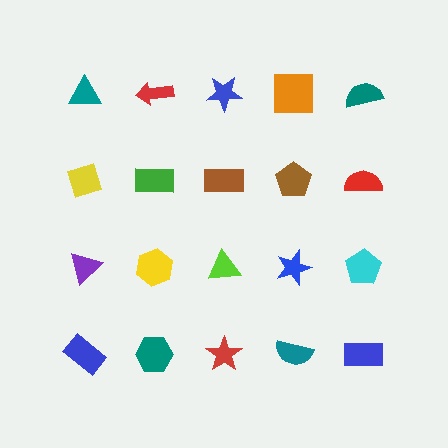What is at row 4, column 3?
A red star.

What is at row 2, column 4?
A brown pentagon.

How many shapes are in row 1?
5 shapes.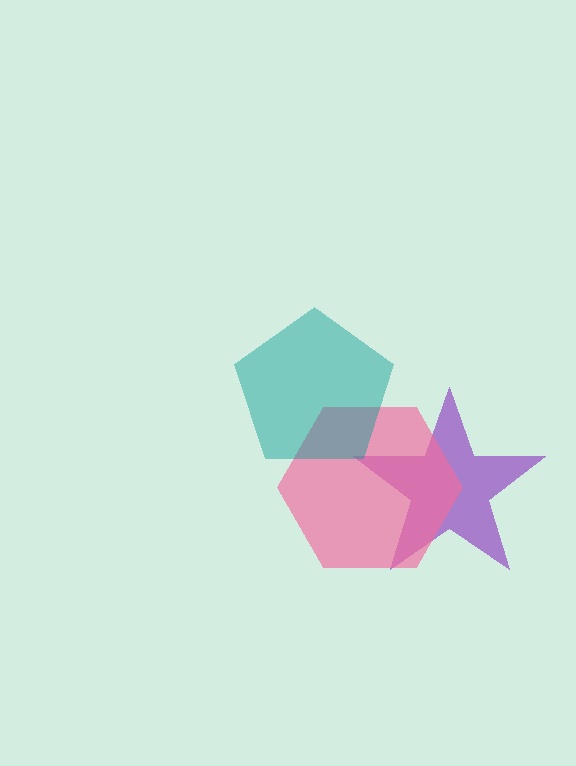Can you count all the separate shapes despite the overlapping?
Yes, there are 3 separate shapes.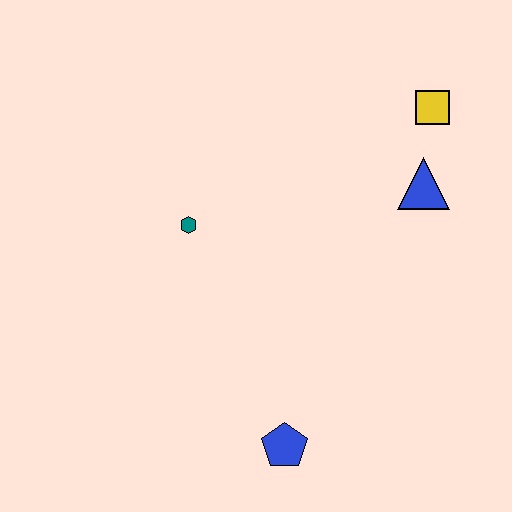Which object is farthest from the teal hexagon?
The yellow square is farthest from the teal hexagon.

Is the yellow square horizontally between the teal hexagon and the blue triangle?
No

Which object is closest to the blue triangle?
The yellow square is closest to the blue triangle.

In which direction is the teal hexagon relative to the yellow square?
The teal hexagon is to the left of the yellow square.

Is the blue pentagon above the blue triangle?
No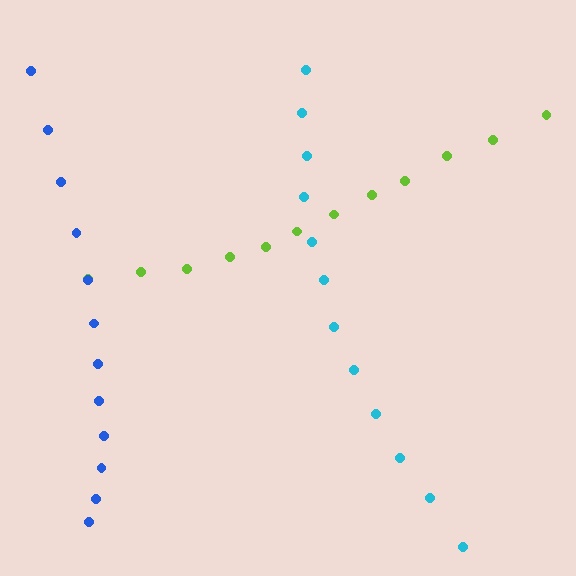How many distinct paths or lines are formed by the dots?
There are 3 distinct paths.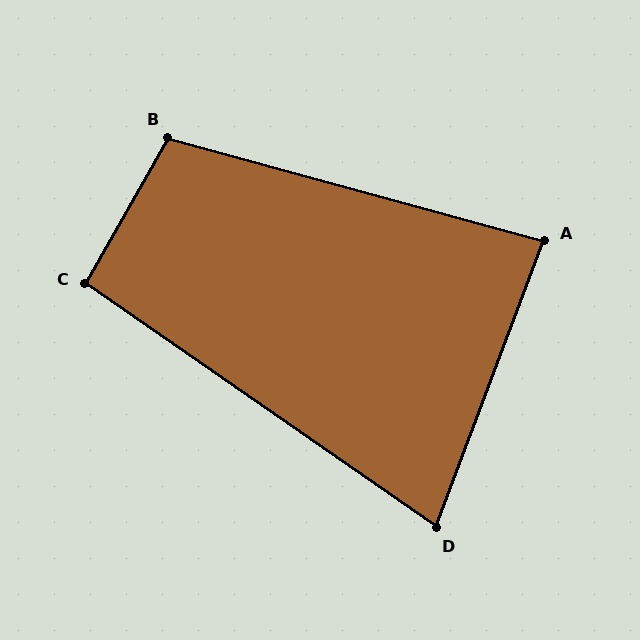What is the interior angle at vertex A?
Approximately 85 degrees (acute).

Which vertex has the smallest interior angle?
D, at approximately 76 degrees.